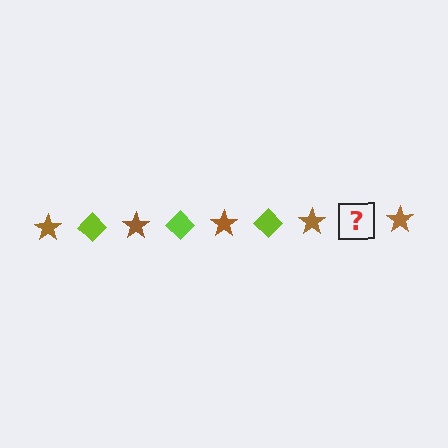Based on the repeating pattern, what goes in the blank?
The blank should be a lime diamond.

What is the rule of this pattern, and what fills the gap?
The rule is that the pattern alternates between brown star and lime diamond. The gap should be filled with a lime diamond.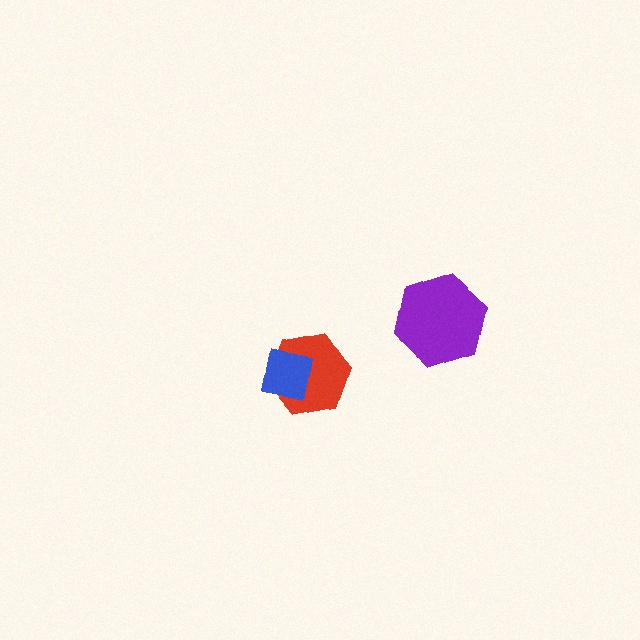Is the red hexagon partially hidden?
Yes, it is partially covered by another shape.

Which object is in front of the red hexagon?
The blue square is in front of the red hexagon.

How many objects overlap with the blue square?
1 object overlaps with the blue square.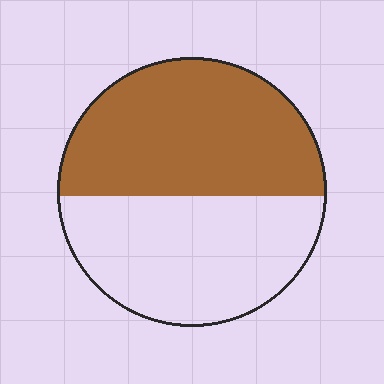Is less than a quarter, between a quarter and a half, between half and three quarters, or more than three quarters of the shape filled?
Between half and three quarters.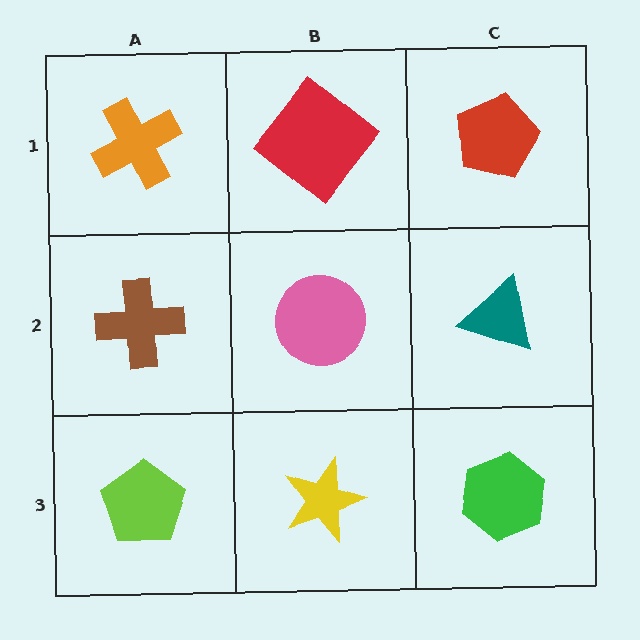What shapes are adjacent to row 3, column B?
A pink circle (row 2, column B), a lime pentagon (row 3, column A), a green hexagon (row 3, column C).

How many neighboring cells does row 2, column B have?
4.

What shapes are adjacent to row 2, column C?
A red pentagon (row 1, column C), a green hexagon (row 3, column C), a pink circle (row 2, column B).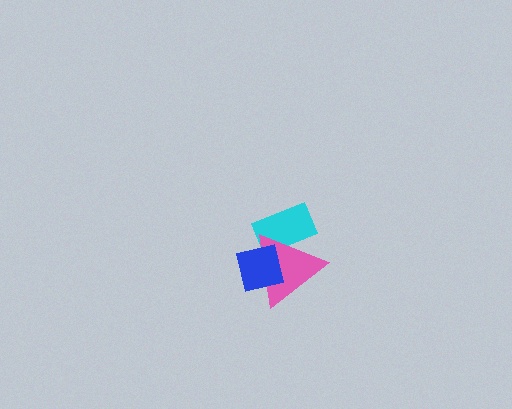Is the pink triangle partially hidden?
Yes, it is partially covered by another shape.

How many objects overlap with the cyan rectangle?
2 objects overlap with the cyan rectangle.